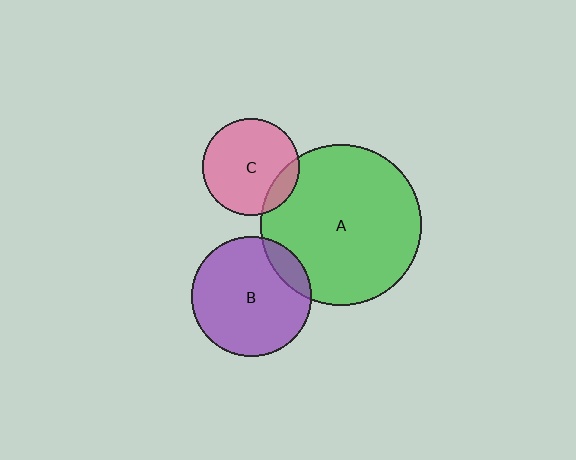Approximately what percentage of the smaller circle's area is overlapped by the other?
Approximately 15%.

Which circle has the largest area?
Circle A (green).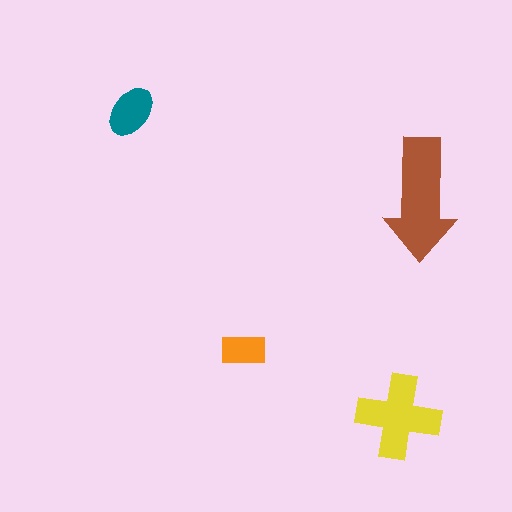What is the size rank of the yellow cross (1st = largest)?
2nd.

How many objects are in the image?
There are 4 objects in the image.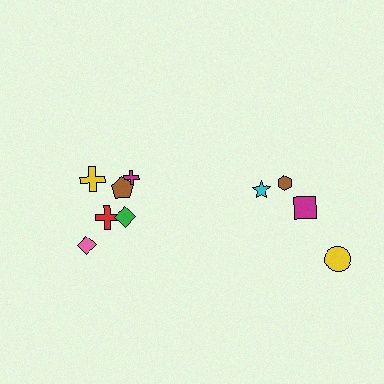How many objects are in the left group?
There are 6 objects.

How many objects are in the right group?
There are 4 objects.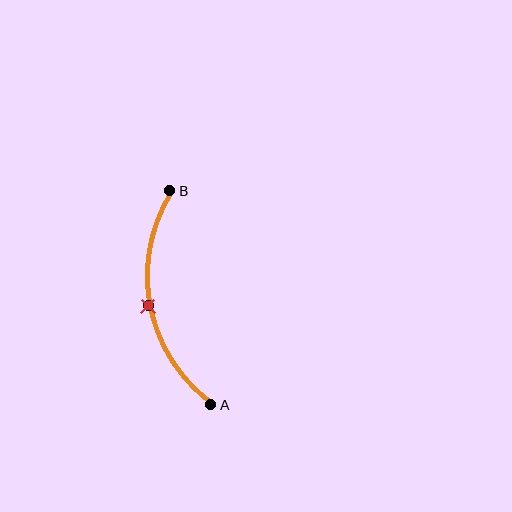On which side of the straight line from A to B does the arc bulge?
The arc bulges to the left of the straight line connecting A and B.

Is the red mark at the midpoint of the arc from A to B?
Yes. The red mark lies on the arc at equal arc-length from both A and B — it is the arc midpoint.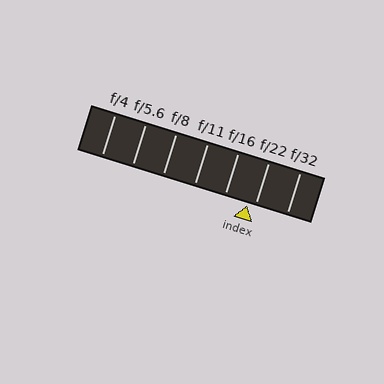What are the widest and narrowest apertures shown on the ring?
The widest aperture shown is f/4 and the narrowest is f/32.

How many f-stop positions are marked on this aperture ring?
There are 7 f-stop positions marked.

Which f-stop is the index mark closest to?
The index mark is closest to f/22.